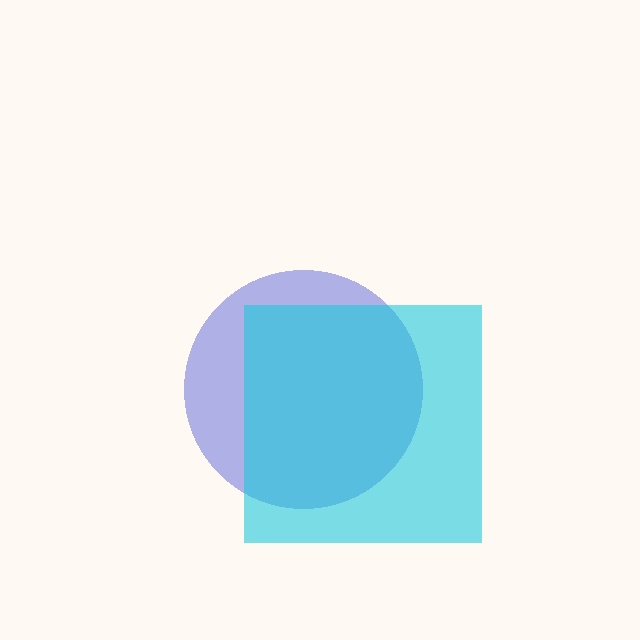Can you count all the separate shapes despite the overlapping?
Yes, there are 2 separate shapes.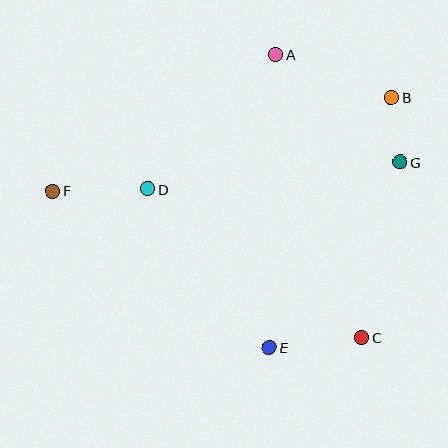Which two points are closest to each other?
Points B and G are closest to each other.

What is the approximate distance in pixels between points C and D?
The distance between C and D is approximately 260 pixels.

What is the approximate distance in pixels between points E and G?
The distance between E and G is approximately 227 pixels.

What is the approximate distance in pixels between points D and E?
The distance between D and E is approximately 200 pixels.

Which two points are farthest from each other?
Points B and F are farthest from each other.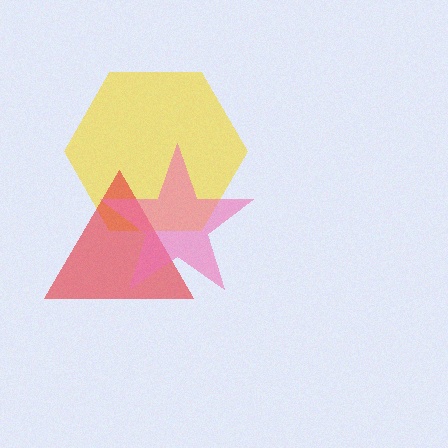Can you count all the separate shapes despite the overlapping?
Yes, there are 3 separate shapes.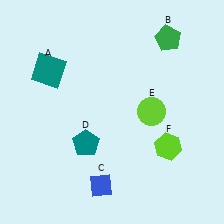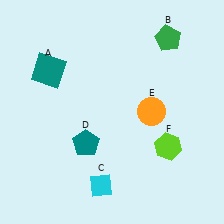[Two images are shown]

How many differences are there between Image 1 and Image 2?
There are 2 differences between the two images.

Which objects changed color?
C changed from blue to cyan. E changed from lime to orange.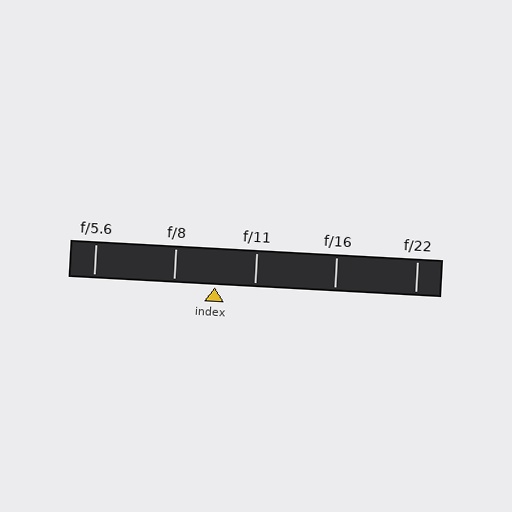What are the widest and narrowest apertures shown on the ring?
The widest aperture shown is f/5.6 and the narrowest is f/22.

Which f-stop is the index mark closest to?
The index mark is closest to f/11.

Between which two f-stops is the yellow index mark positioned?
The index mark is between f/8 and f/11.